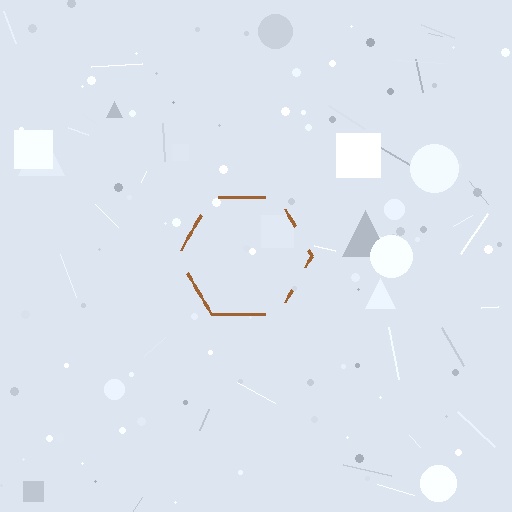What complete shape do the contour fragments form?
The contour fragments form a hexagon.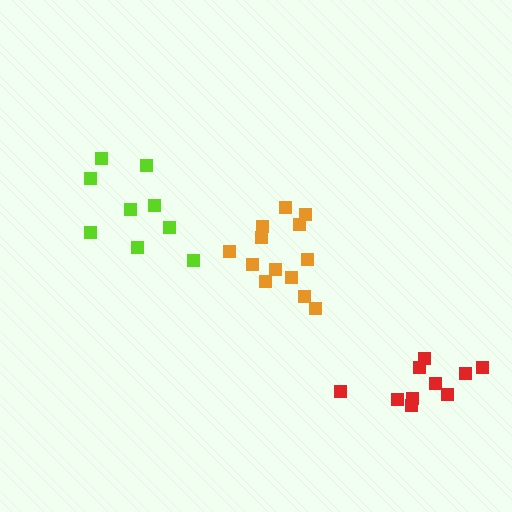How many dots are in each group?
Group 1: 9 dots, Group 2: 13 dots, Group 3: 10 dots (32 total).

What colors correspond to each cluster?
The clusters are colored: lime, orange, red.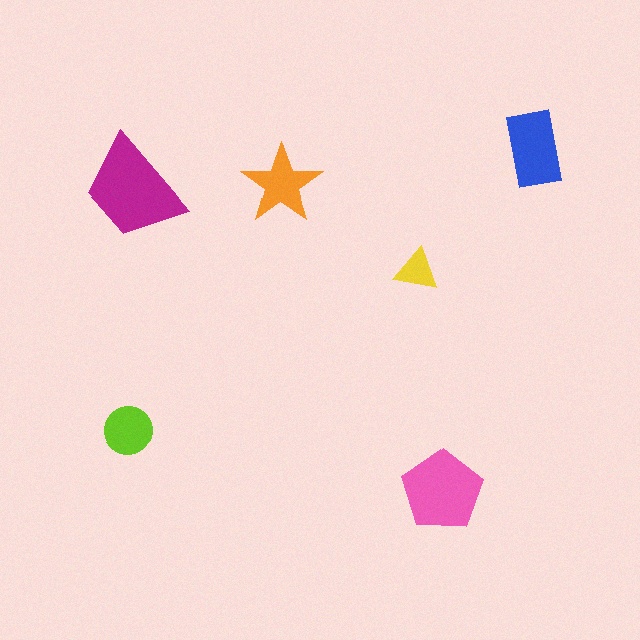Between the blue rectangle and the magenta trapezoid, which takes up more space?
The magenta trapezoid.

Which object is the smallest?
The yellow triangle.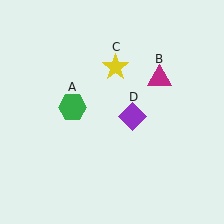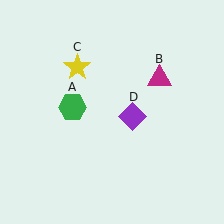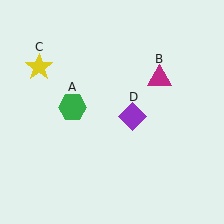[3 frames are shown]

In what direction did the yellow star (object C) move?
The yellow star (object C) moved left.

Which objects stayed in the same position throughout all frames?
Green hexagon (object A) and magenta triangle (object B) and purple diamond (object D) remained stationary.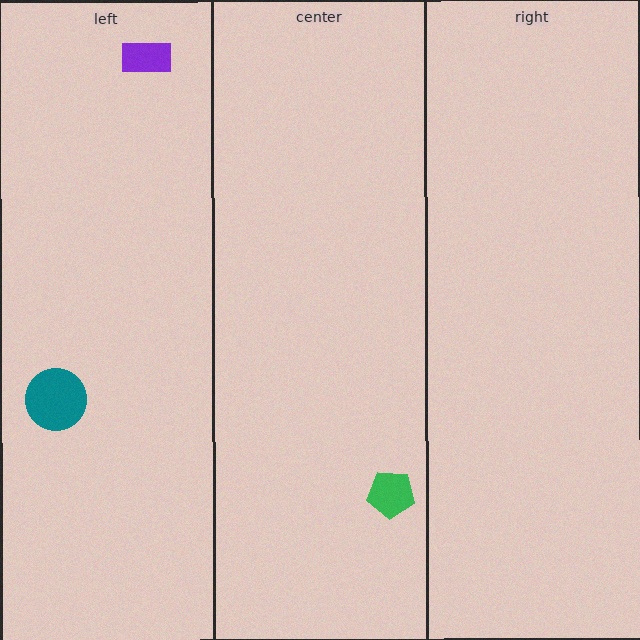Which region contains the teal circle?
The left region.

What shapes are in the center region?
The green pentagon.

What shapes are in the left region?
The purple rectangle, the teal circle.